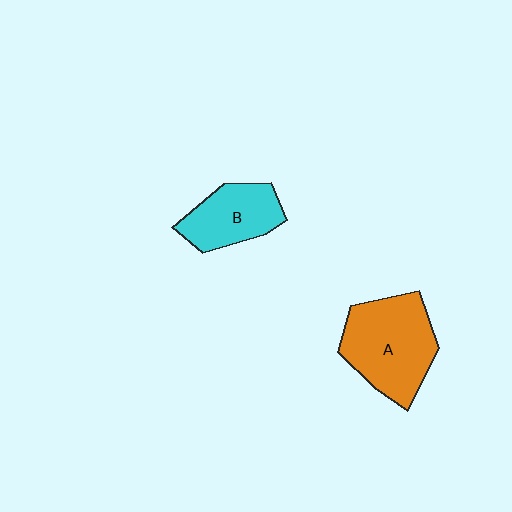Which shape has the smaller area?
Shape B (cyan).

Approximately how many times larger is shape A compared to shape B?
Approximately 1.5 times.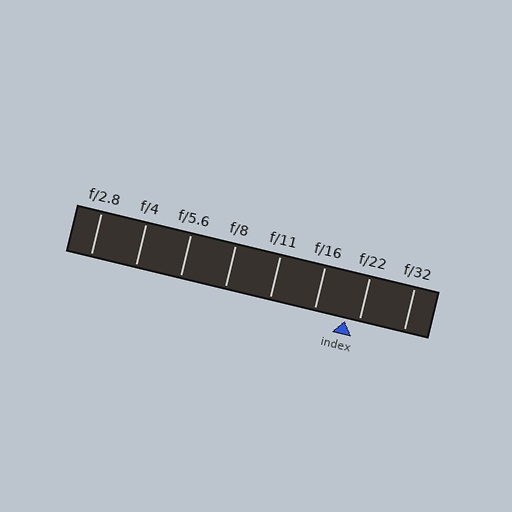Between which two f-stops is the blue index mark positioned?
The index mark is between f/16 and f/22.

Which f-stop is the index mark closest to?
The index mark is closest to f/22.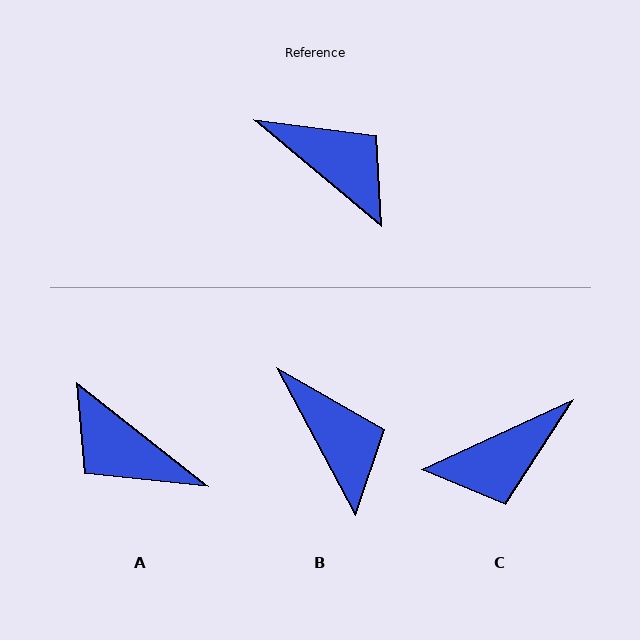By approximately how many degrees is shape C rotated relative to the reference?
Approximately 115 degrees clockwise.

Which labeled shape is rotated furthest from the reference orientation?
A, about 178 degrees away.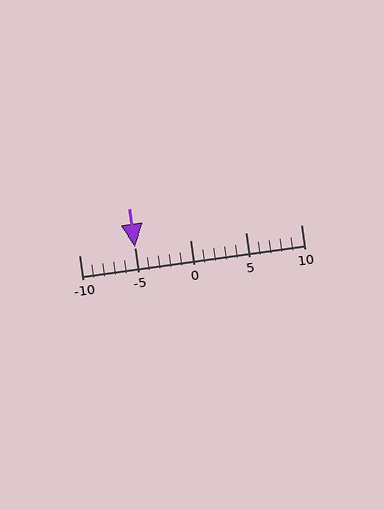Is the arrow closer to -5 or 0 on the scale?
The arrow is closer to -5.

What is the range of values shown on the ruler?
The ruler shows values from -10 to 10.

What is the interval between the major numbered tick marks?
The major tick marks are spaced 5 units apart.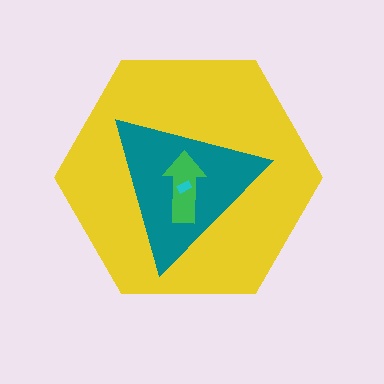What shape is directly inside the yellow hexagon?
The teal triangle.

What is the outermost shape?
The yellow hexagon.